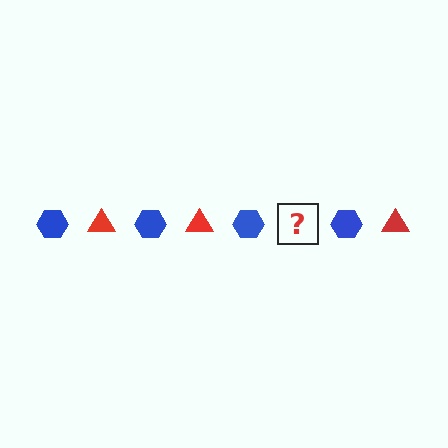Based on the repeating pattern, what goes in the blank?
The blank should be a red triangle.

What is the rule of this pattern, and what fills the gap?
The rule is that the pattern alternates between blue hexagon and red triangle. The gap should be filled with a red triangle.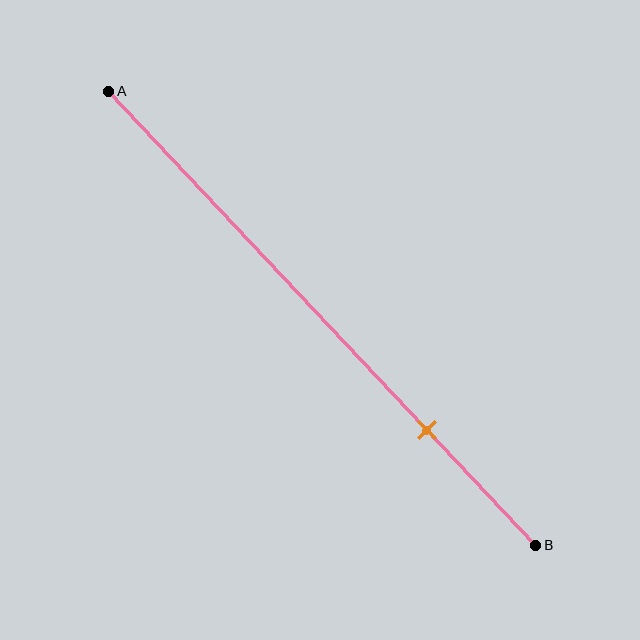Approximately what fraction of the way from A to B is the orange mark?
The orange mark is approximately 75% of the way from A to B.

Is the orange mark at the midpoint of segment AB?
No, the mark is at about 75% from A, not at the 50% midpoint.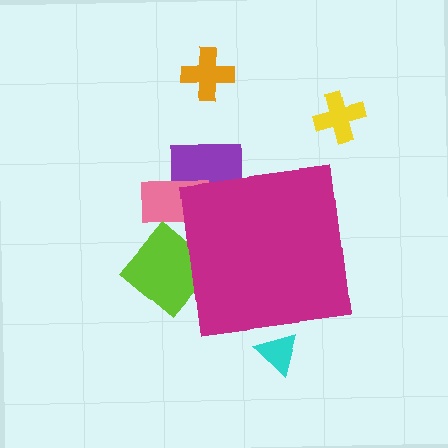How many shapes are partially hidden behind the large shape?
4 shapes are partially hidden.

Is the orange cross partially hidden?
No, the orange cross is fully visible.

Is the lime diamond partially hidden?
Yes, the lime diamond is partially hidden behind the magenta square.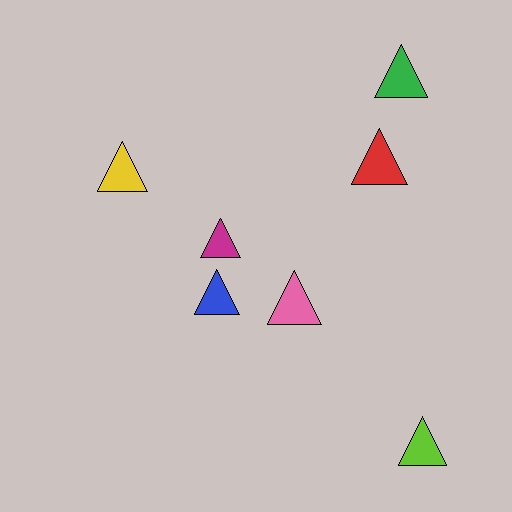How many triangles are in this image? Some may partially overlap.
There are 7 triangles.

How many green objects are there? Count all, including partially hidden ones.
There is 1 green object.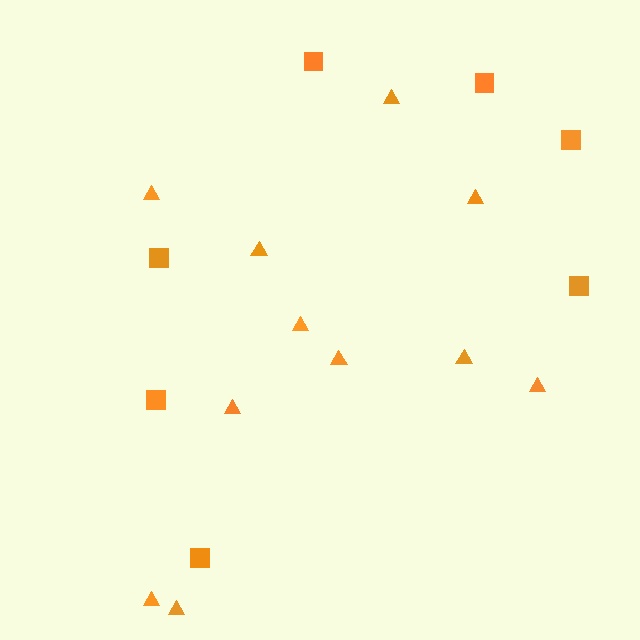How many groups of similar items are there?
There are 2 groups: one group of triangles (11) and one group of squares (7).